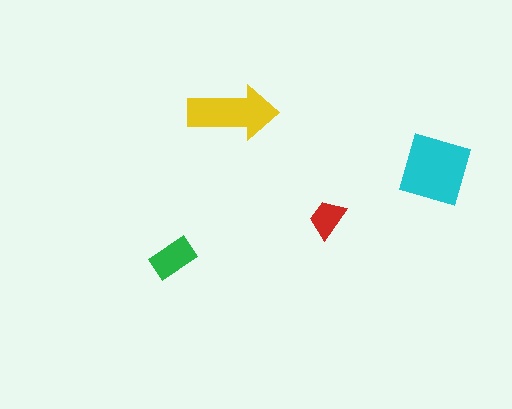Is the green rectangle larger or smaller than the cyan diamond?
Smaller.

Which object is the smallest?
The red trapezoid.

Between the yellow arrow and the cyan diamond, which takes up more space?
The cyan diamond.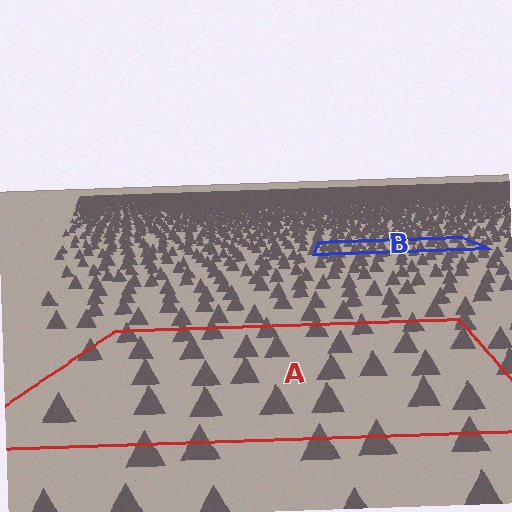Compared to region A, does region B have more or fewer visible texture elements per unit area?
Region B has more texture elements per unit area — they are packed more densely because it is farther away.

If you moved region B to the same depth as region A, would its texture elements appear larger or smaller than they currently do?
They would appear larger. At a closer depth, the same texture elements are projected at a bigger on-screen size.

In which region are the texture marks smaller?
The texture marks are smaller in region B, because it is farther away.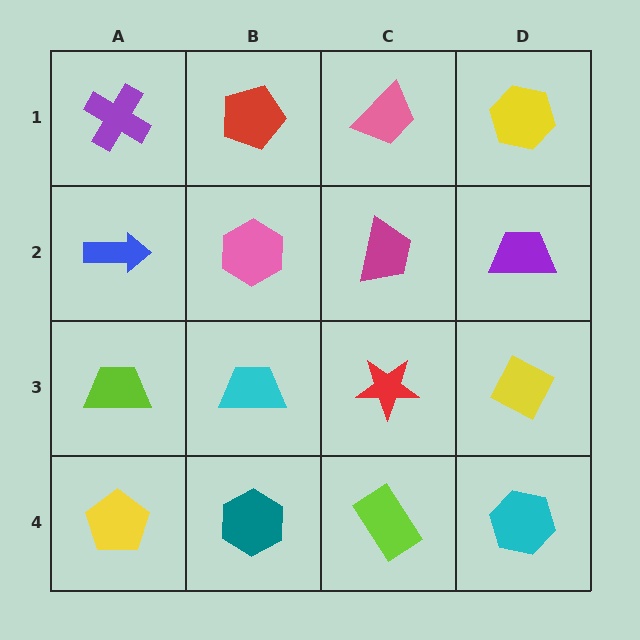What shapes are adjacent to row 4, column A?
A lime trapezoid (row 3, column A), a teal hexagon (row 4, column B).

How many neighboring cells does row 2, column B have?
4.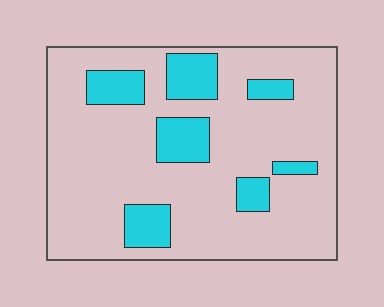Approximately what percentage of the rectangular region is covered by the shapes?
Approximately 20%.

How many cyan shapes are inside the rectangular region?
7.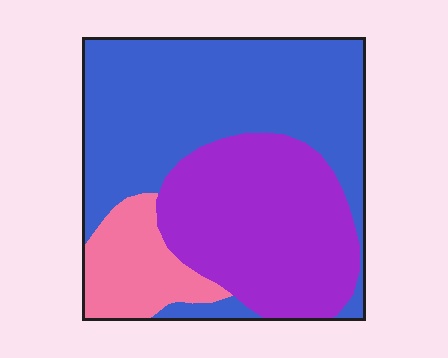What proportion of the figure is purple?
Purple takes up about three eighths (3/8) of the figure.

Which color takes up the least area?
Pink, at roughly 15%.